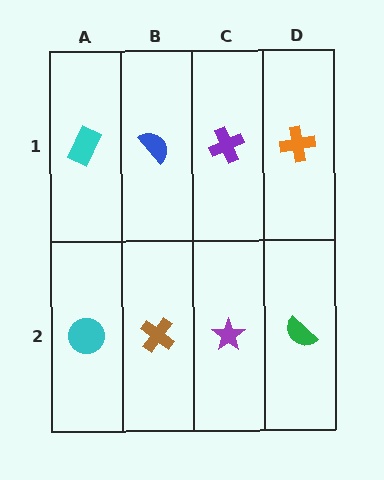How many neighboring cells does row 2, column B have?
3.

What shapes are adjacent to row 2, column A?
A cyan rectangle (row 1, column A), a brown cross (row 2, column B).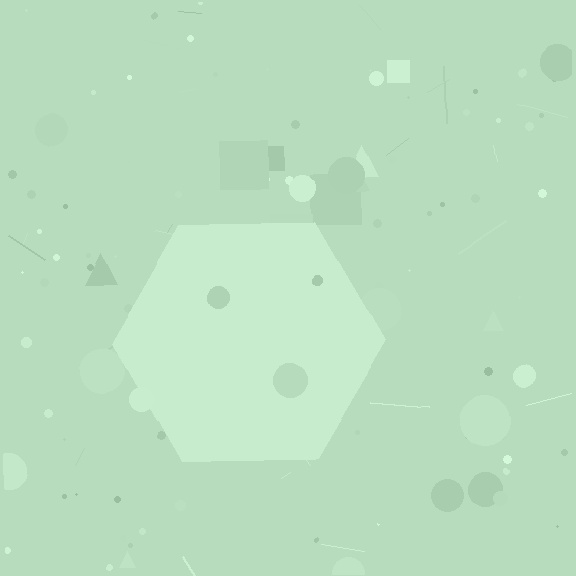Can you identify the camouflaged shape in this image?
The camouflaged shape is a hexagon.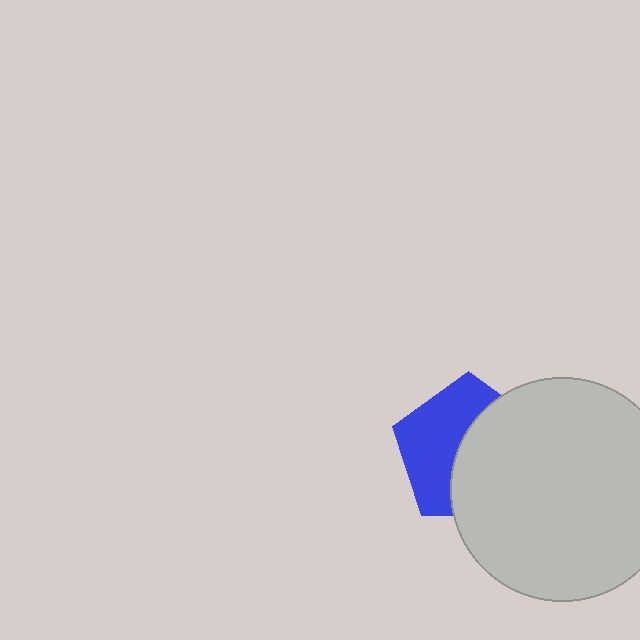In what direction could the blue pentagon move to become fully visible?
The blue pentagon could move left. That would shift it out from behind the light gray circle entirely.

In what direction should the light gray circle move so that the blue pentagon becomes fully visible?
The light gray circle should move right. That is the shortest direction to clear the overlap and leave the blue pentagon fully visible.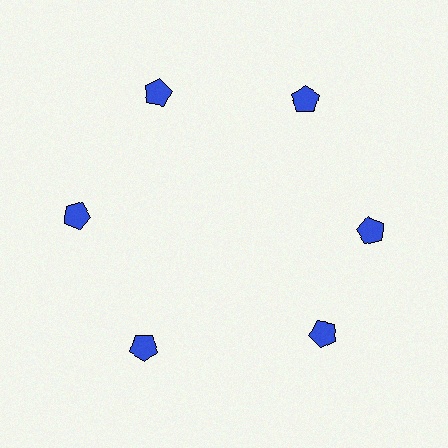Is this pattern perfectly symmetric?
No. The 6 blue pentagons are arranged in a ring, but one element near the 5 o'clock position is rotated out of alignment along the ring, breaking the 6-fold rotational symmetry.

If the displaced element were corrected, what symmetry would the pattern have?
It would have 6-fold rotational symmetry — the pattern would map onto itself every 60 degrees.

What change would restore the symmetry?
The symmetry would be restored by rotating it back into even spacing with its neighbors so that all 6 pentagons sit at equal angles and equal distance from the center.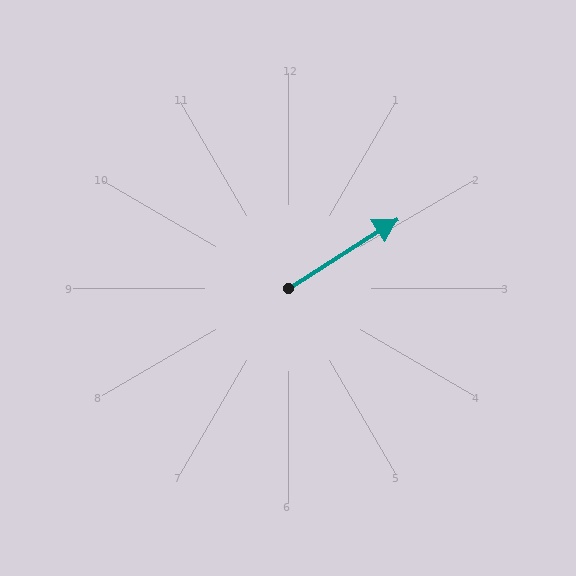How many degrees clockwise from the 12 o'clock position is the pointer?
Approximately 58 degrees.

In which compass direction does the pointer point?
Northeast.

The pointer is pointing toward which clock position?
Roughly 2 o'clock.